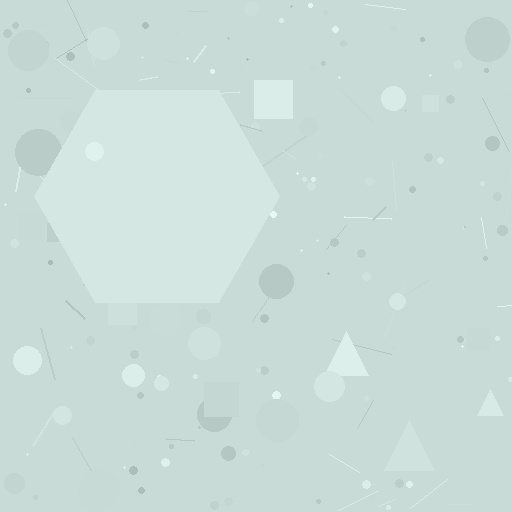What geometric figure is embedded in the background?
A hexagon is embedded in the background.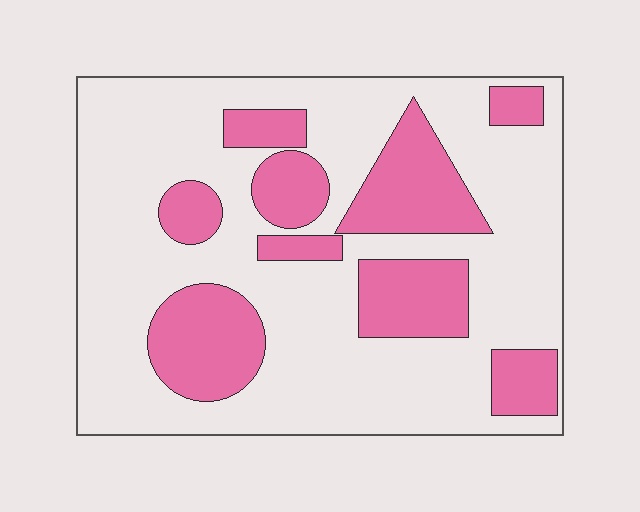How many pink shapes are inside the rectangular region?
9.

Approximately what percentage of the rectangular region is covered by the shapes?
Approximately 30%.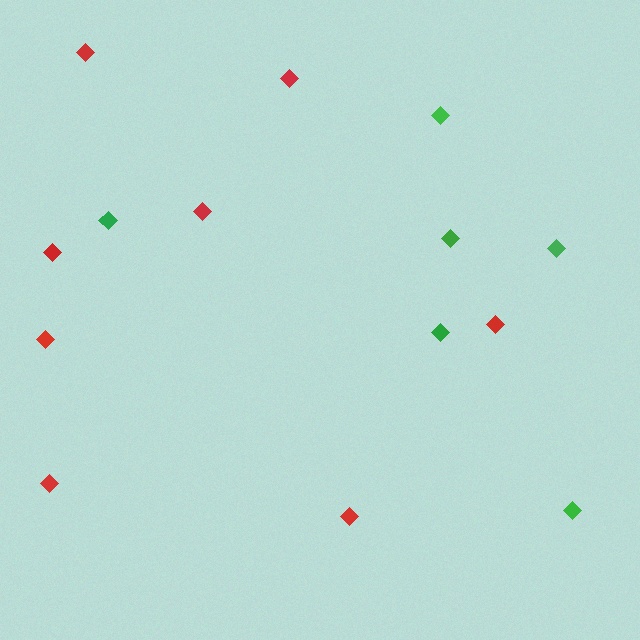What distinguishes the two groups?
There are 2 groups: one group of red diamonds (8) and one group of green diamonds (6).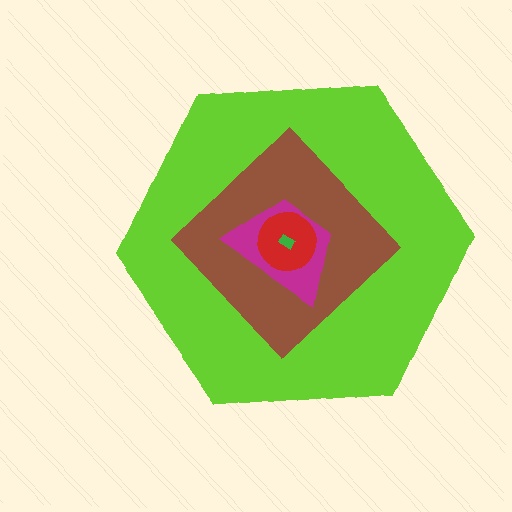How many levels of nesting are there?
5.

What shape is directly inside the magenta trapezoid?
The red circle.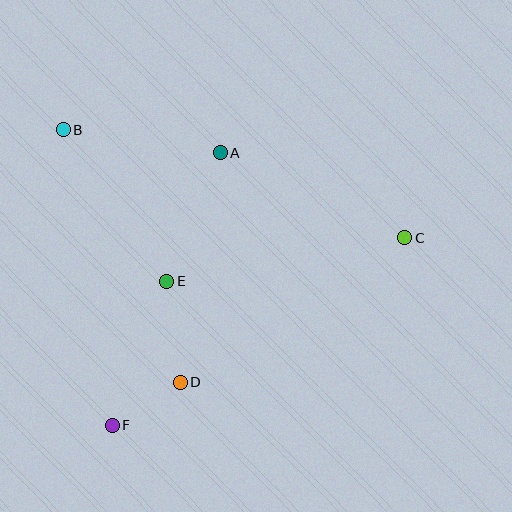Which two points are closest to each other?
Points D and F are closest to each other.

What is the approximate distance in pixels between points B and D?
The distance between B and D is approximately 278 pixels.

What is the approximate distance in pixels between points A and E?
The distance between A and E is approximately 139 pixels.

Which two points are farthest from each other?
Points B and C are farthest from each other.